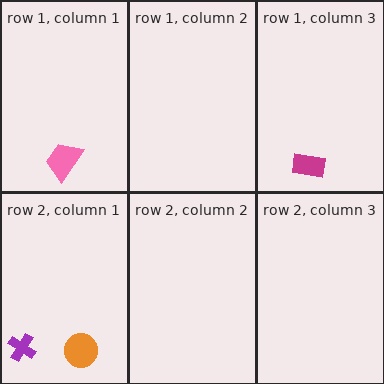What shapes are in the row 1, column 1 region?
The pink trapezoid.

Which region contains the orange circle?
The row 2, column 1 region.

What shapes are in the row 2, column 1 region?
The orange circle, the purple cross.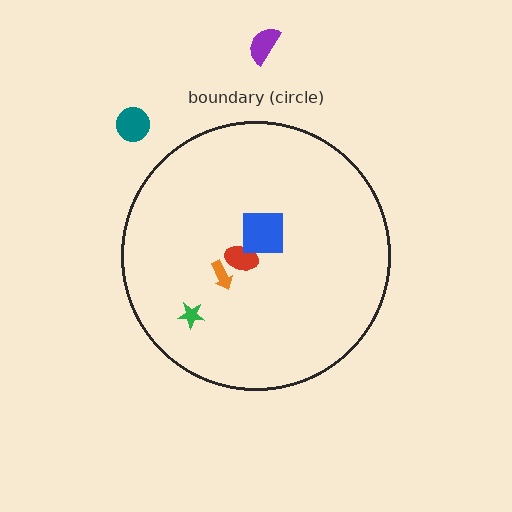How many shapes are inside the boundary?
4 inside, 2 outside.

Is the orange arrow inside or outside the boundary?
Inside.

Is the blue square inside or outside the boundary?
Inside.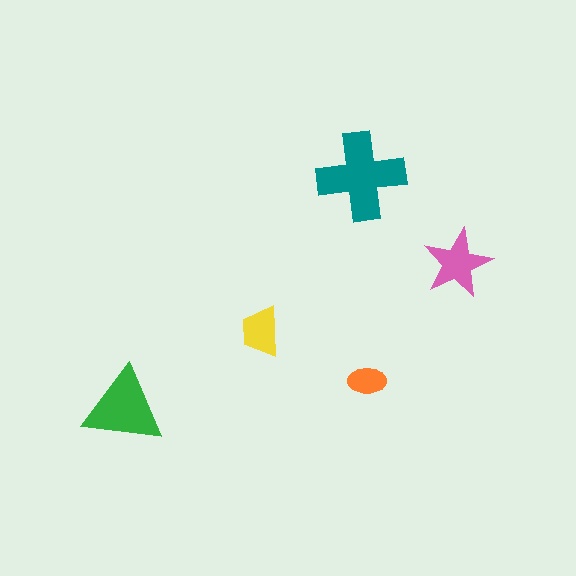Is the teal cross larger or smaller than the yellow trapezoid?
Larger.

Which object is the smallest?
The orange ellipse.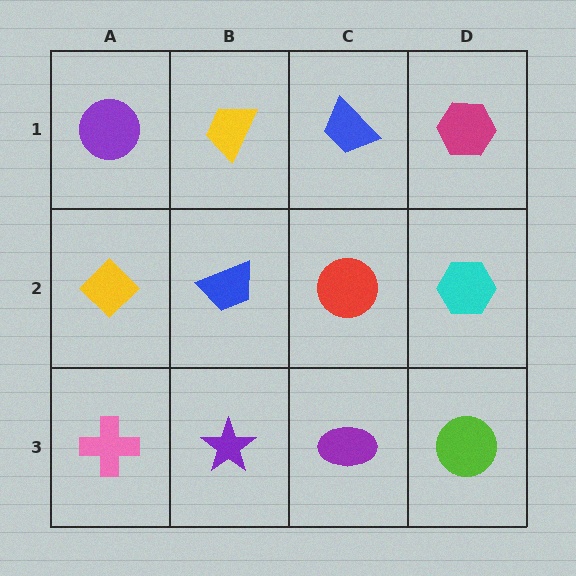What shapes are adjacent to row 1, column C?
A red circle (row 2, column C), a yellow trapezoid (row 1, column B), a magenta hexagon (row 1, column D).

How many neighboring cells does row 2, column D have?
3.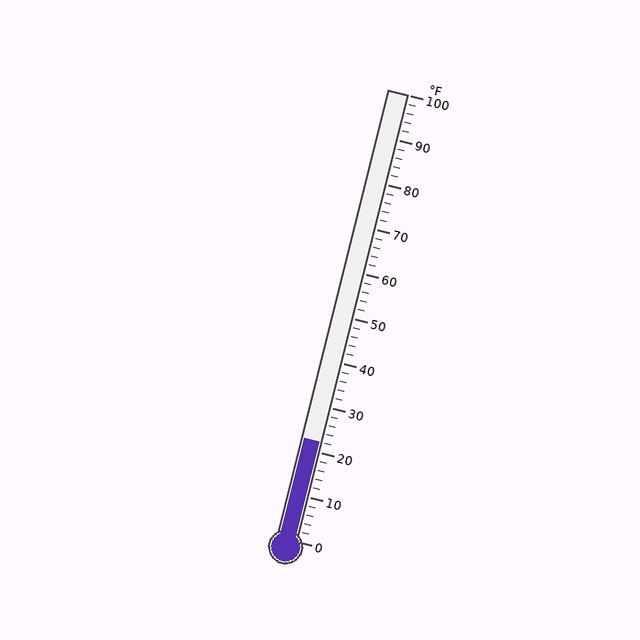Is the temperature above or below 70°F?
The temperature is below 70°F.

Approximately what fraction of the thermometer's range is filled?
The thermometer is filled to approximately 20% of its range.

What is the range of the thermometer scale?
The thermometer scale ranges from 0°F to 100°F.